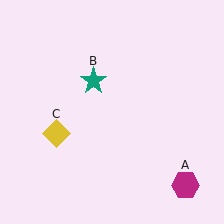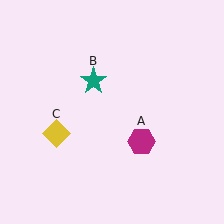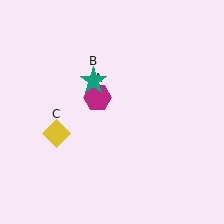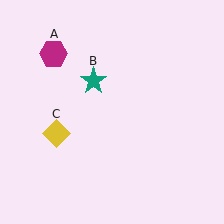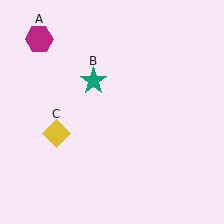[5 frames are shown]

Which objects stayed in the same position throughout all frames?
Teal star (object B) and yellow diamond (object C) remained stationary.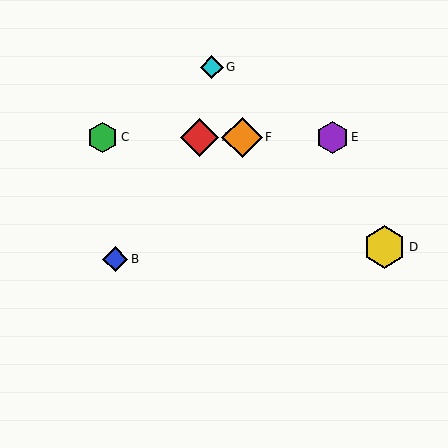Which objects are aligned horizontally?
Objects A, C, E, F are aligned horizontally.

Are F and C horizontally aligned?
Yes, both are at y≈137.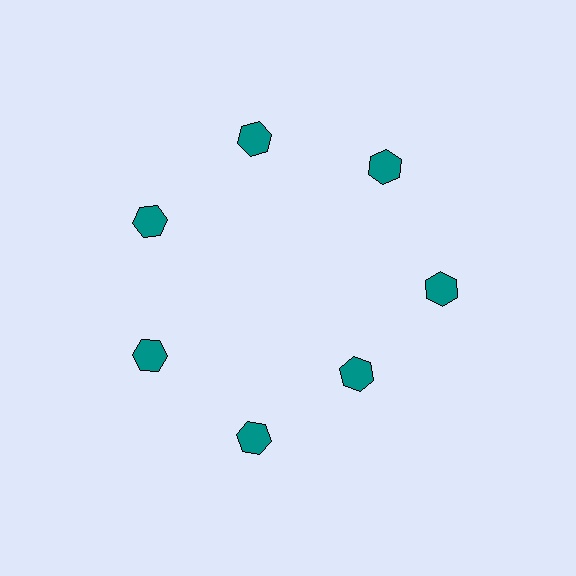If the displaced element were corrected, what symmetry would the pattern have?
It would have 7-fold rotational symmetry — the pattern would map onto itself every 51 degrees.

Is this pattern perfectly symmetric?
No. The 7 teal hexagons are arranged in a ring, but one element near the 5 o'clock position is pulled inward toward the center, breaking the 7-fold rotational symmetry.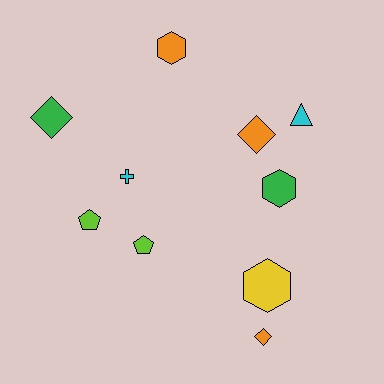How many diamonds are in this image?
There are 3 diamonds.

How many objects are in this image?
There are 10 objects.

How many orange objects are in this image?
There are 3 orange objects.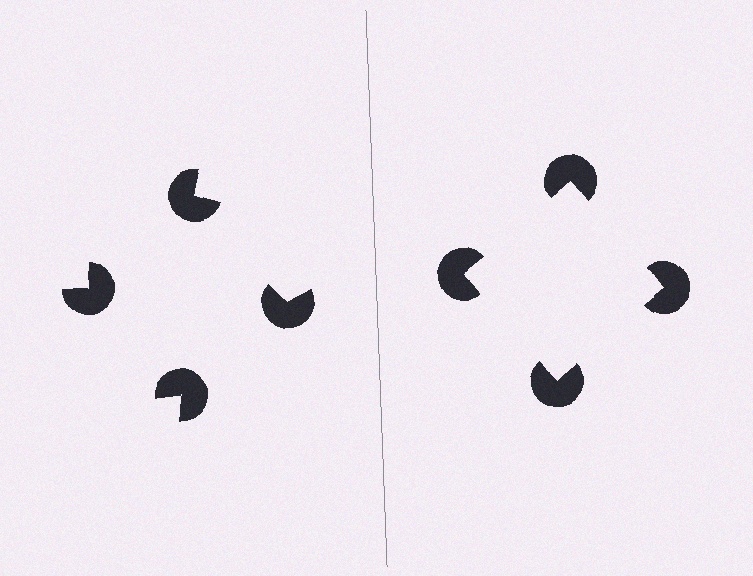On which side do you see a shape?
An illusory square appears on the right side. On the left side the wedge cuts are rotated, so no coherent shape forms.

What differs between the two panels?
The pac-man discs are positioned identically on both sides; only the wedge orientations differ. On the right they align to a square; on the left they are misaligned.